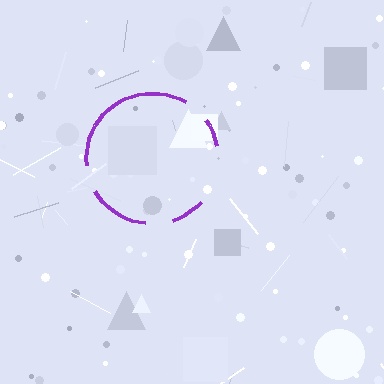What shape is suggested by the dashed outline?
The dashed outline suggests a circle.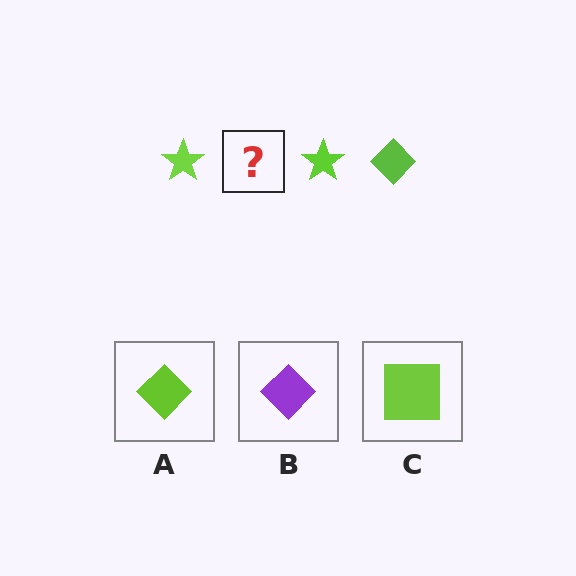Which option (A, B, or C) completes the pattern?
A.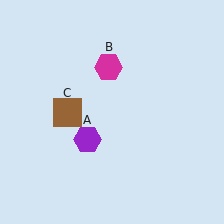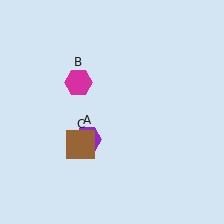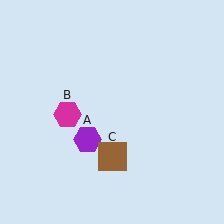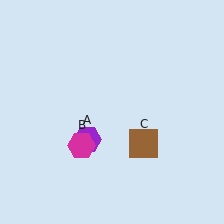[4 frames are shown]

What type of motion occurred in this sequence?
The magenta hexagon (object B), brown square (object C) rotated counterclockwise around the center of the scene.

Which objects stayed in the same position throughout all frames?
Purple hexagon (object A) remained stationary.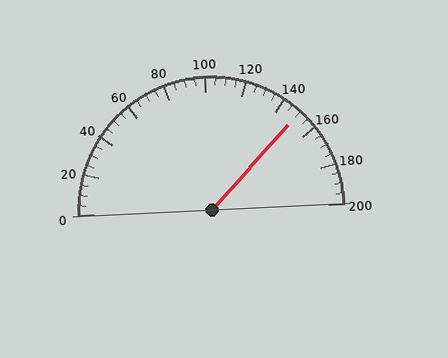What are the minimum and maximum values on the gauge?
The gauge ranges from 0 to 200.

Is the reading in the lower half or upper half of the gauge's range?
The reading is in the upper half of the range (0 to 200).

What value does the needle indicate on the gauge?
The needle indicates approximately 150.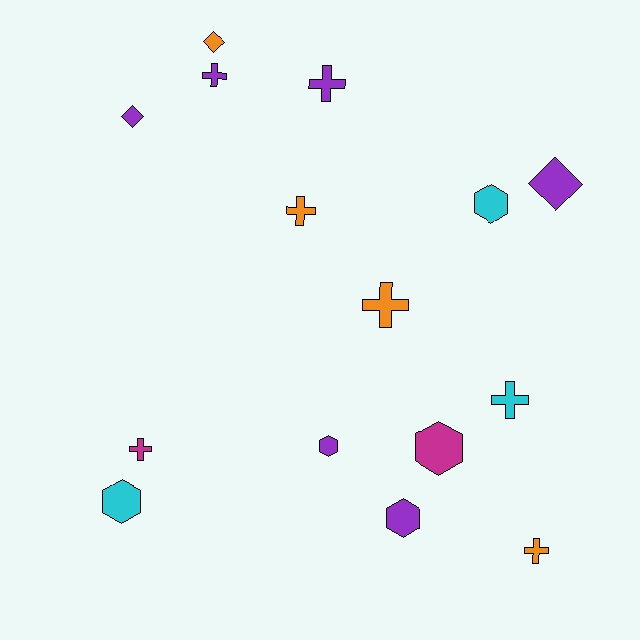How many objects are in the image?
There are 15 objects.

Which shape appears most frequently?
Cross, with 7 objects.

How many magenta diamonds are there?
There are no magenta diamonds.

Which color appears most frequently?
Purple, with 6 objects.